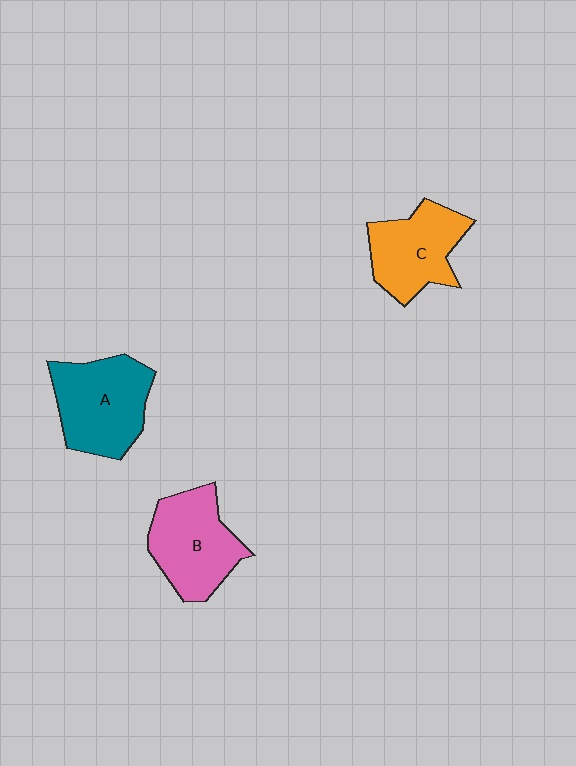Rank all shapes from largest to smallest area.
From largest to smallest: A (teal), B (pink), C (orange).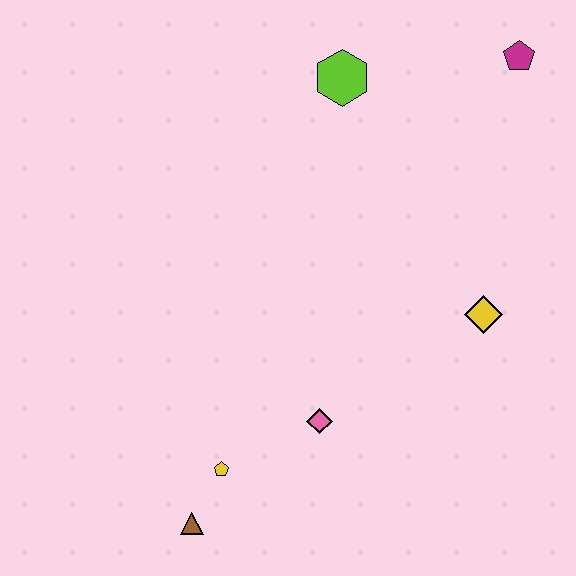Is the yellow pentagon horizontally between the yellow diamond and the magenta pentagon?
No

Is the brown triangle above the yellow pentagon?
No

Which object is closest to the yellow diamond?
The pink diamond is closest to the yellow diamond.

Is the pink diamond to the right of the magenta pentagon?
No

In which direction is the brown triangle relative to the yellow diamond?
The brown triangle is to the left of the yellow diamond.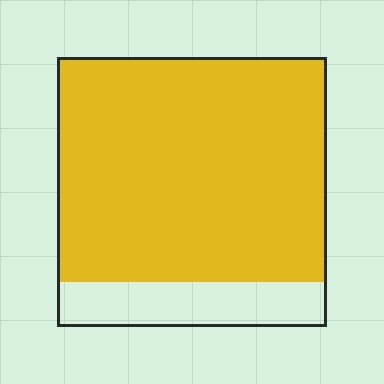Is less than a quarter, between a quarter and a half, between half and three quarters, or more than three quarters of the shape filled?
More than three quarters.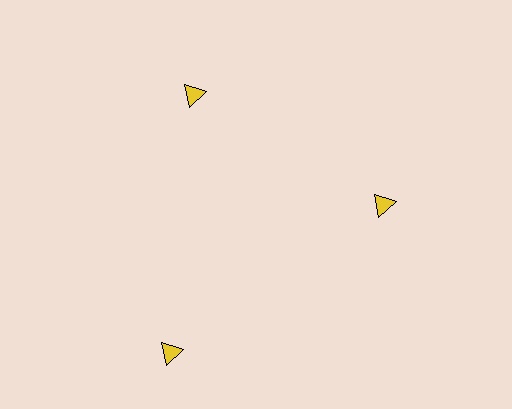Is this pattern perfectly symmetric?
No. The 3 yellow triangles are arranged in a ring, but one element near the 7 o'clock position is pushed outward from the center, breaking the 3-fold rotational symmetry.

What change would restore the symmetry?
The symmetry would be restored by moving it inward, back onto the ring so that all 3 triangles sit at equal angles and equal distance from the center.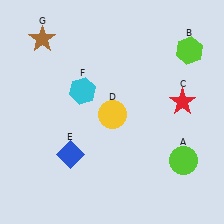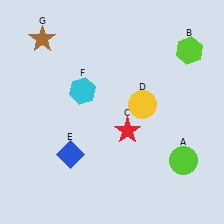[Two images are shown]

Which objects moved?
The objects that moved are: the red star (C), the yellow circle (D).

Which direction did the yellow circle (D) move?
The yellow circle (D) moved right.